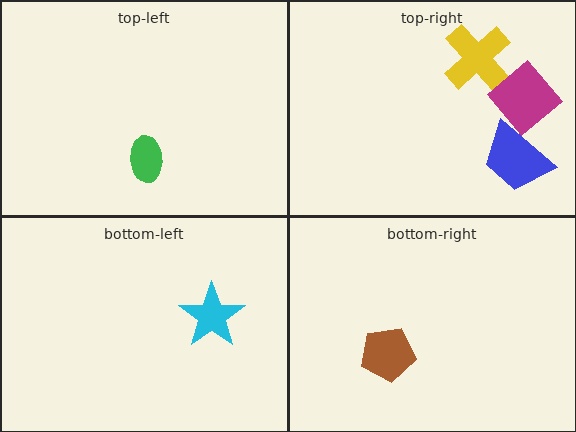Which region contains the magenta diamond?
The top-right region.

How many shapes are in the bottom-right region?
1.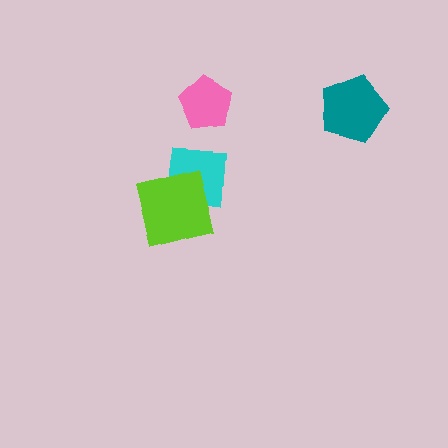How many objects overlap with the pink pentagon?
0 objects overlap with the pink pentagon.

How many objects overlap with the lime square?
1 object overlaps with the lime square.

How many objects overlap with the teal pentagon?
0 objects overlap with the teal pentagon.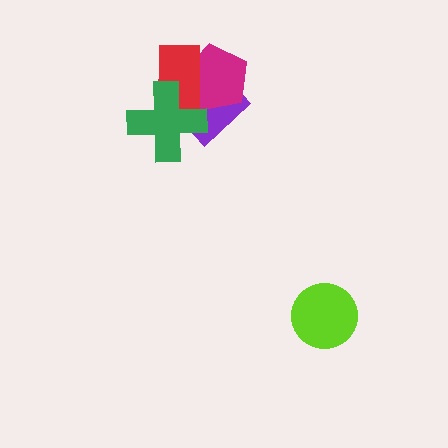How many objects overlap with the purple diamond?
3 objects overlap with the purple diamond.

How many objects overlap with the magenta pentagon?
3 objects overlap with the magenta pentagon.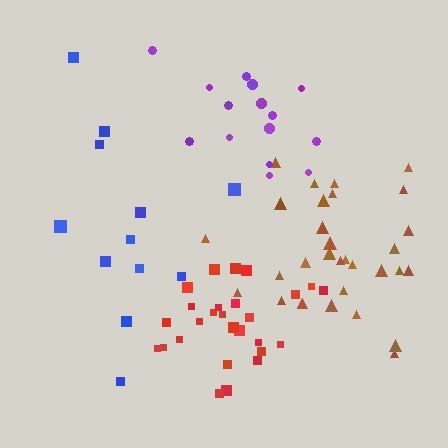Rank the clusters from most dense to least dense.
red, brown, purple, blue.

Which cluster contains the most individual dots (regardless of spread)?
Brown (32).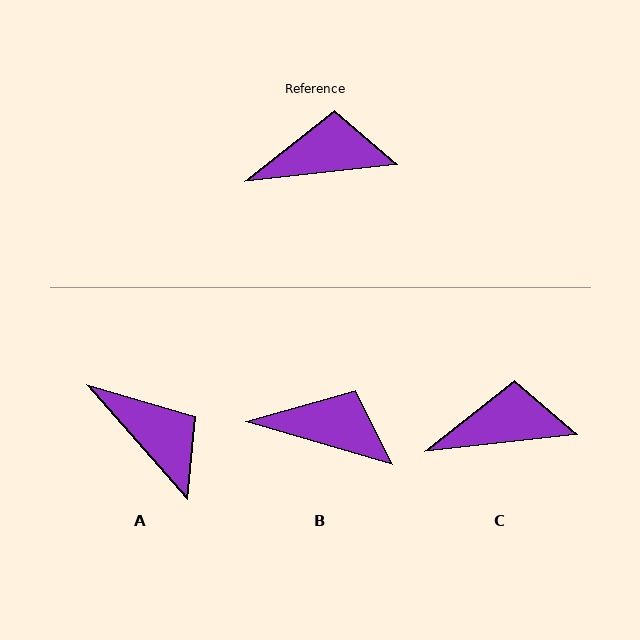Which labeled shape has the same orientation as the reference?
C.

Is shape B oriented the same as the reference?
No, it is off by about 22 degrees.